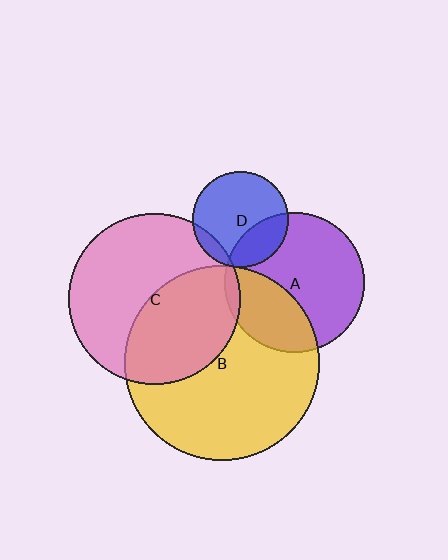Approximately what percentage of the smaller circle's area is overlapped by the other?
Approximately 35%.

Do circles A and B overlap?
Yes.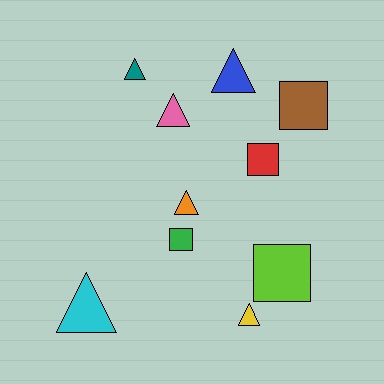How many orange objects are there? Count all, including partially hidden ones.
There is 1 orange object.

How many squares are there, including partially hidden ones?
There are 4 squares.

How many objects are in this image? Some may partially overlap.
There are 10 objects.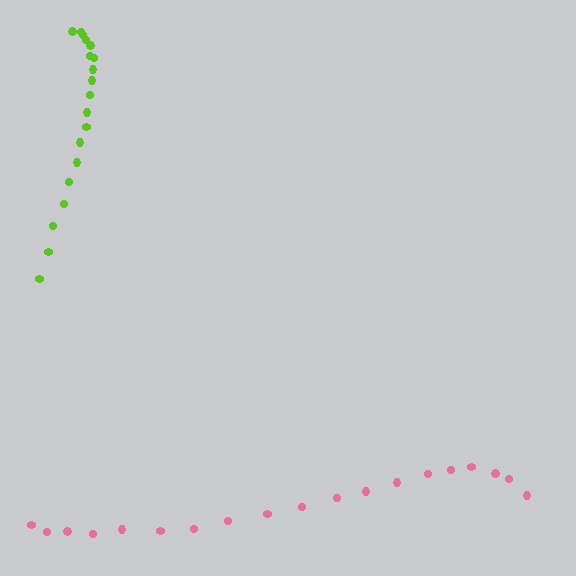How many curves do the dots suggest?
There are 2 distinct paths.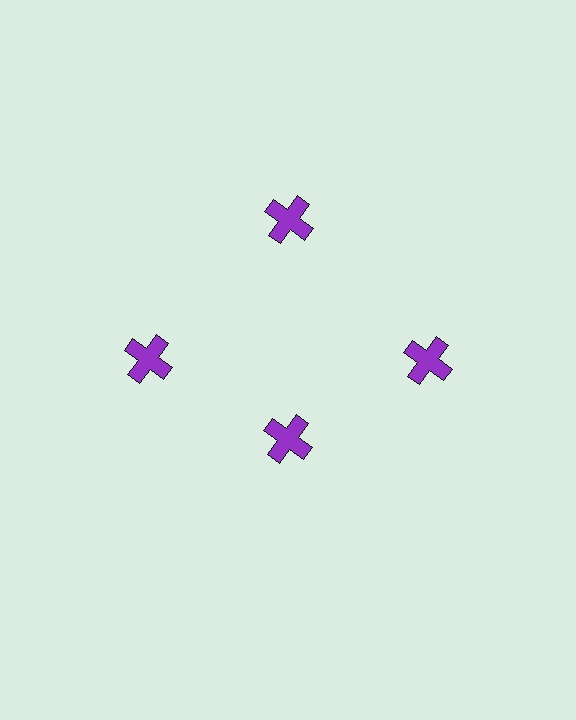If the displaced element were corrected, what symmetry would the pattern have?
It would have 4-fold rotational symmetry — the pattern would map onto itself every 90 degrees.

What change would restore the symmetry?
The symmetry would be restored by moving it outward, back onto the ring so that all 4 crosses sit at equal angles and equal distance from the center.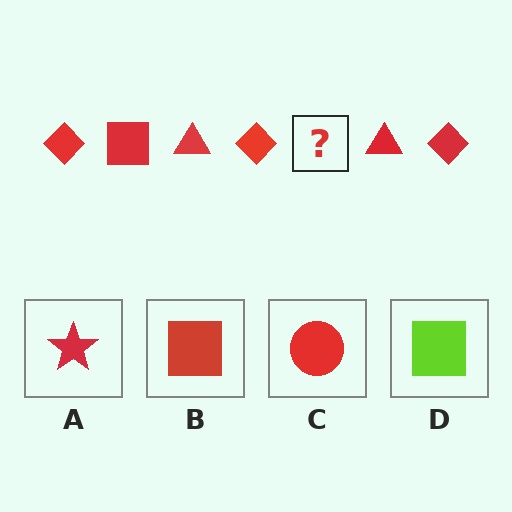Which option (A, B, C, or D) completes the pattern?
B.